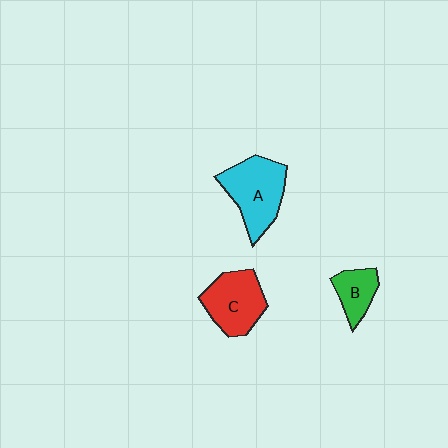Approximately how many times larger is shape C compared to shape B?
Approximately 1.7 times.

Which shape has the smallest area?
Shape B (green).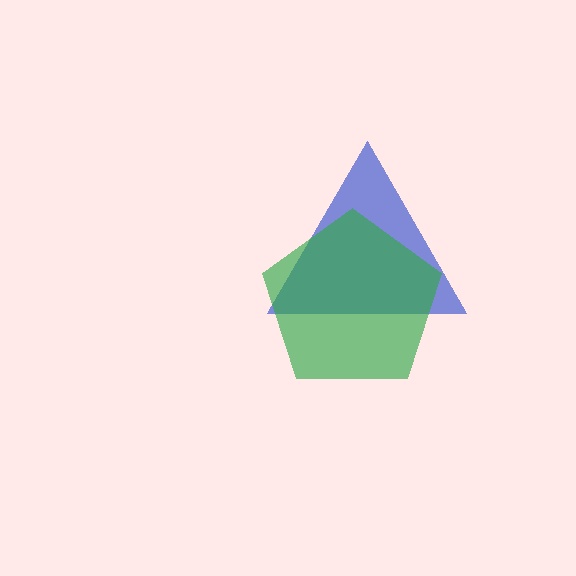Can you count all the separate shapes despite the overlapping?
Yes, there are 2 separate shapes.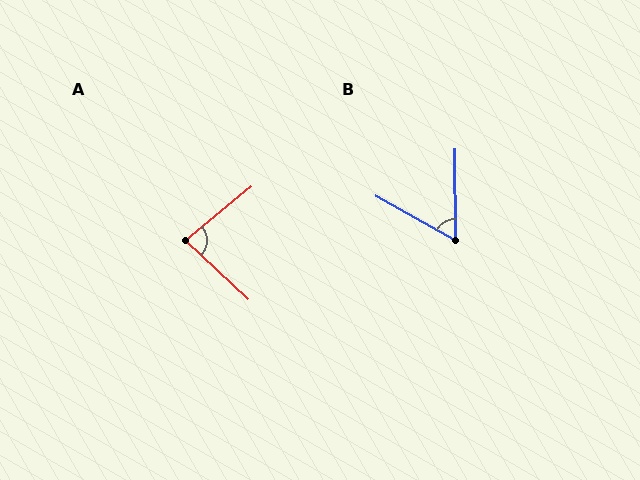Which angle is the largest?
A, at approximately 82 degrees.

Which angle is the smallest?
B, at approximately 60 degrees.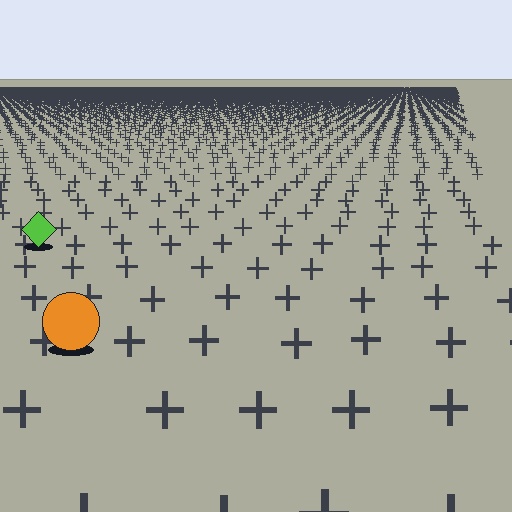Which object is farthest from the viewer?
The lime diamond is farthest from the viewer. It appears smaller and the ground texture around it is denser.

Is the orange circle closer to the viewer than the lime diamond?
Yes. The orange circle is closer — you can tell from the texture gradient: the ground texture is coarser near it.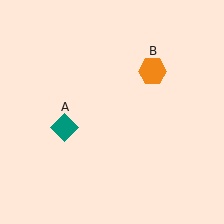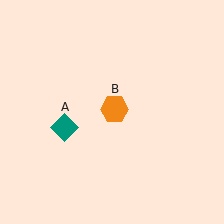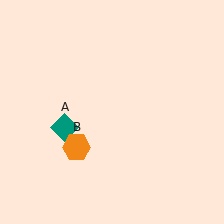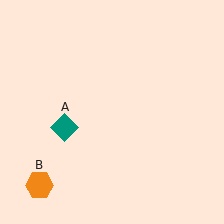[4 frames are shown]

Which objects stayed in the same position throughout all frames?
Teal diamond (object A) remained stationary.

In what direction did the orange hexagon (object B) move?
The orange hexagon (object B) moved down and to the left.